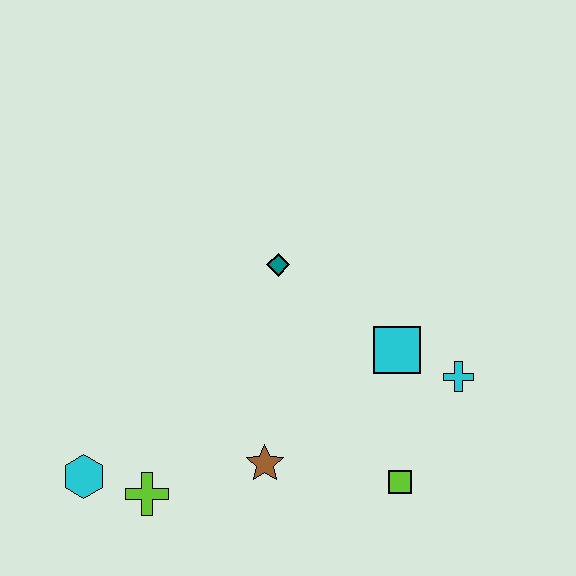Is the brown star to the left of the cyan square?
Yes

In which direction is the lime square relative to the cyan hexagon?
The lime square is to the right of the cyan hexagon.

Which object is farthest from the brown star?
The cyan cross is farthest from the brown star.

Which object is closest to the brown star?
The lime cross is closest to the brown star.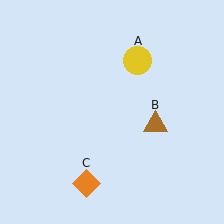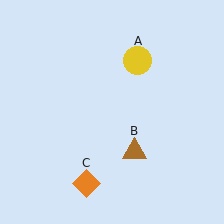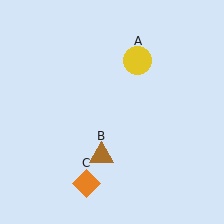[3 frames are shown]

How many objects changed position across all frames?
1 object changed position: brown triangle (object B).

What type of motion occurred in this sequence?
The brown triangle (object B) rotated clockwise around the center of the scene.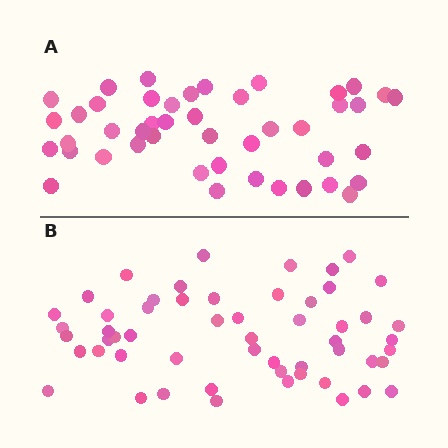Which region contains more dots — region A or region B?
Region B (the bottom region) has more dots.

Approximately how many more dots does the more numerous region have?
Region B has roughly 10 or so more dots than region A.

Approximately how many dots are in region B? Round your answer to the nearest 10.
About 60 dots. (The exact count is 55, which rounds to 60.)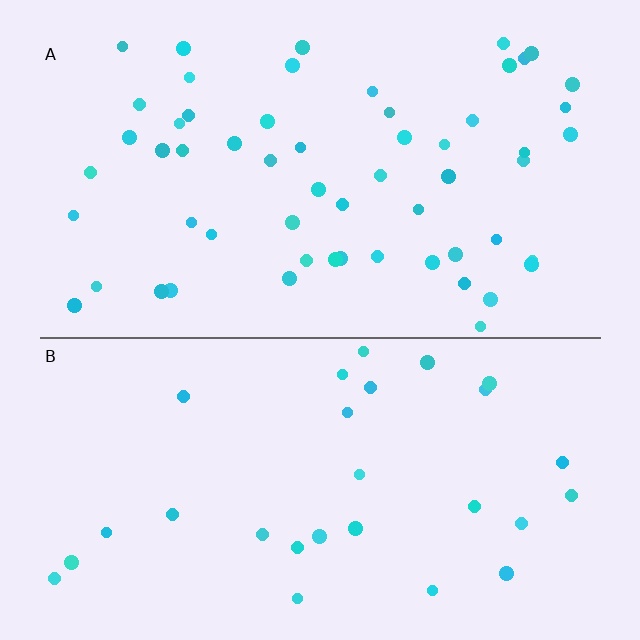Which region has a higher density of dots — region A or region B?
A (the top).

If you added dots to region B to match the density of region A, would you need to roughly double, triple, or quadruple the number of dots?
Approximately double.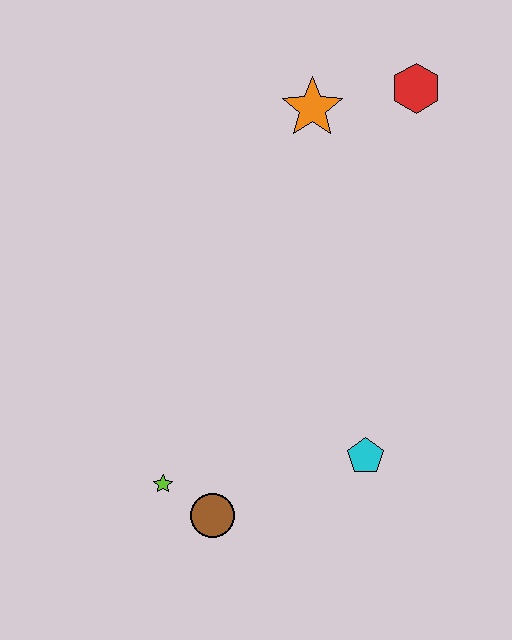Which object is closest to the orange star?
The red hexagon is closest to the orange star.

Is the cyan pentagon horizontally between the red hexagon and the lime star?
Yes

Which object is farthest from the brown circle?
The red hexagon is farthest from the brown circle.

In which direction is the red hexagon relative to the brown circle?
The red hexagon is above the brown circle.